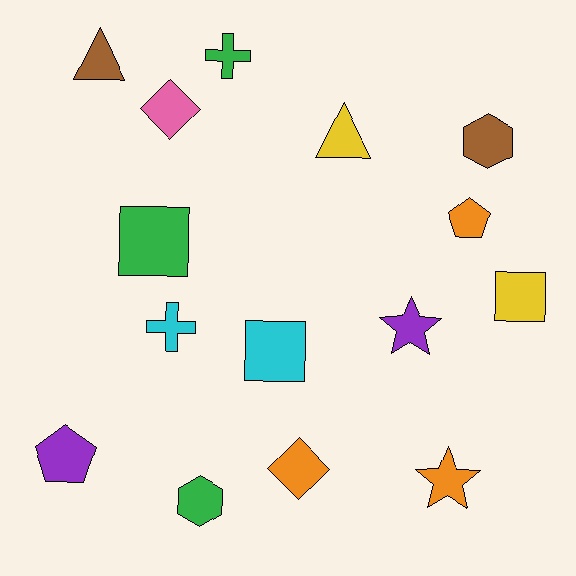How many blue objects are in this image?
There are no blue objects.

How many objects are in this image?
There are 15 objects.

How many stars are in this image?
There are 2 stars.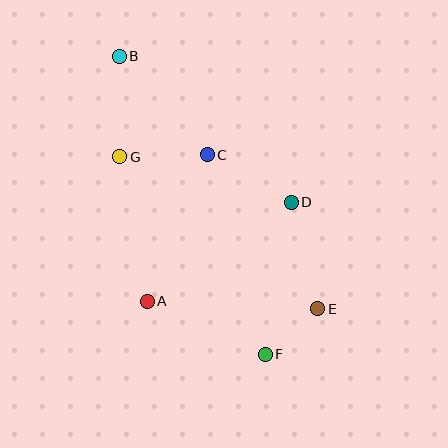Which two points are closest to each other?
Points E and F are closest to each other.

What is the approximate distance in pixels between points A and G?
The distance between A and G is approximately 147 pixels.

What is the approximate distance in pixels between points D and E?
The distance between D and E is approximately 110 pixels.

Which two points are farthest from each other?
Points B and F are farthest from each other.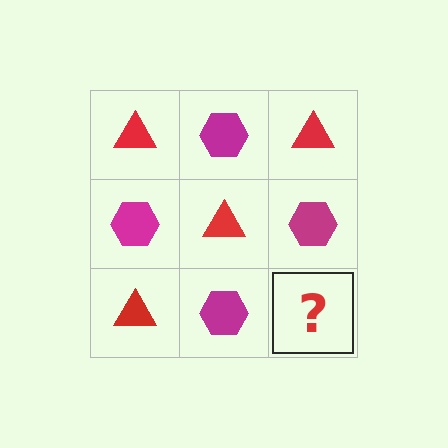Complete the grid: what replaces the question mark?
The question mark should be replaced with a red triangle.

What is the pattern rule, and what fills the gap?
The rule is that it alternates red triangle and magenta hexagon in a checkerboard pattern. The gap should be filled with a red triangle.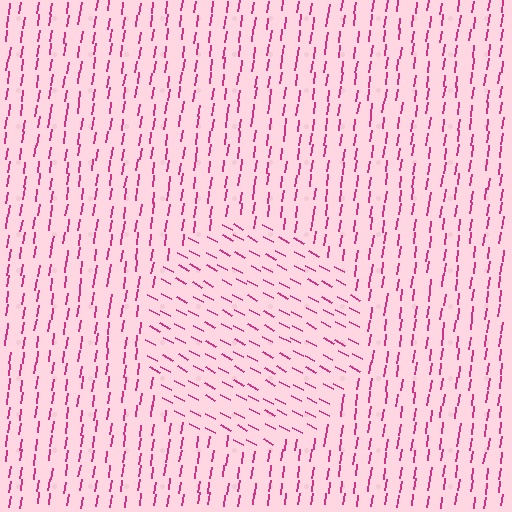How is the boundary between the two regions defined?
The boundary is defined purely by a change in line orientation (approximately 70 degrees difference). All lines are the same color and thickness.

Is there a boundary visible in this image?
Yes, there is a texture boundary formed by a change in line orientation.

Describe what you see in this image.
The image is filled with small magenta line segments. A circle region in the image has lines oriented differently from the surrounding lines, creating a visible texture boundary.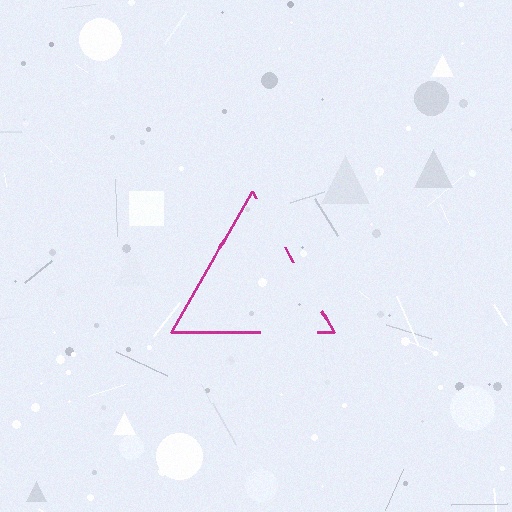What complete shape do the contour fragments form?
The contour fragments form a triangle.